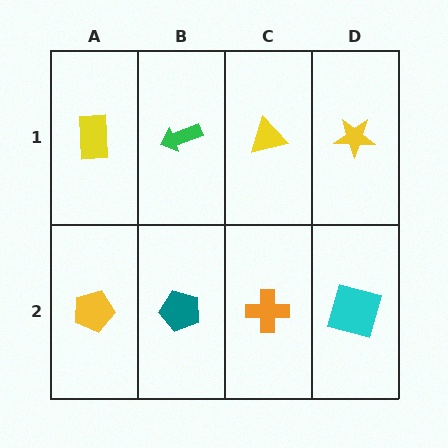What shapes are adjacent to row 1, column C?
An orange cross (row 2, column C), a green arrow (row 1, column B), a yellow star (row 1, column D).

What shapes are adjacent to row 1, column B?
A teal pentagon (row 2, column B), a yellow rectangle (row 1, column A), a yellow triangle (row 1, column C).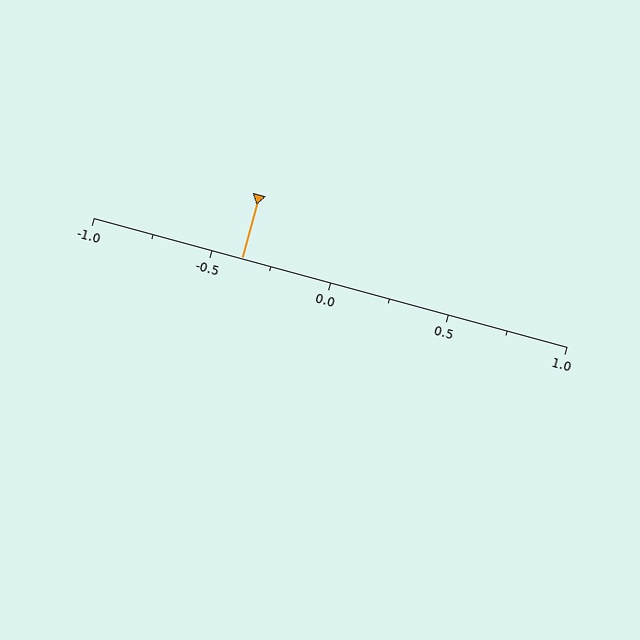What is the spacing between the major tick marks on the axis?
The major ticks are spaced 0.5 apart.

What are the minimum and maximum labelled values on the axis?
The axis runs from -1.0 to 1.0.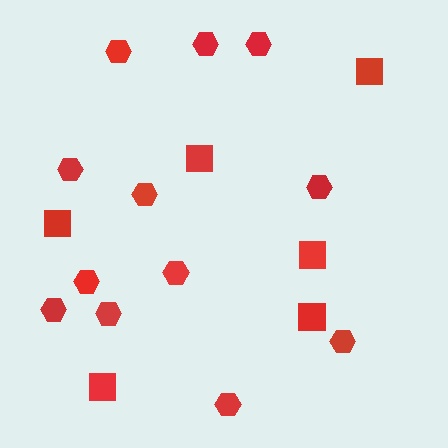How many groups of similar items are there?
There are 2 groups: one group of hexagons (12) and one group of squares (6).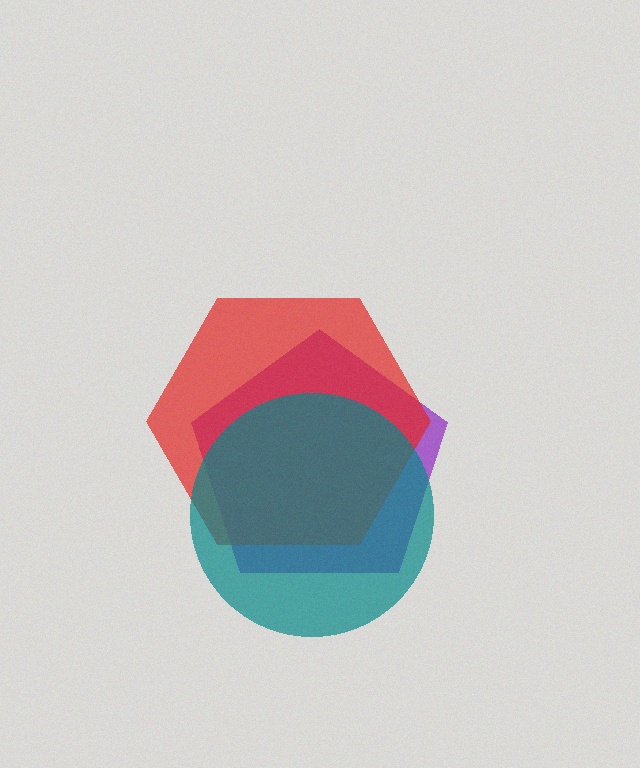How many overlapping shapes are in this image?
There are 3 overlapping shapes in the image.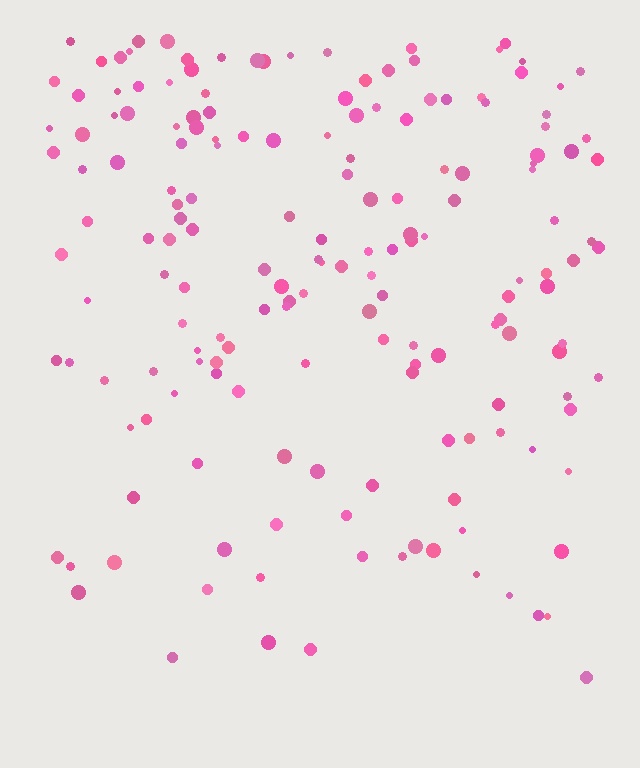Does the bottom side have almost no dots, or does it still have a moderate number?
Still a moderate number, just noticeably fewer than the top.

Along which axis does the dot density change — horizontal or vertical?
Vertical.